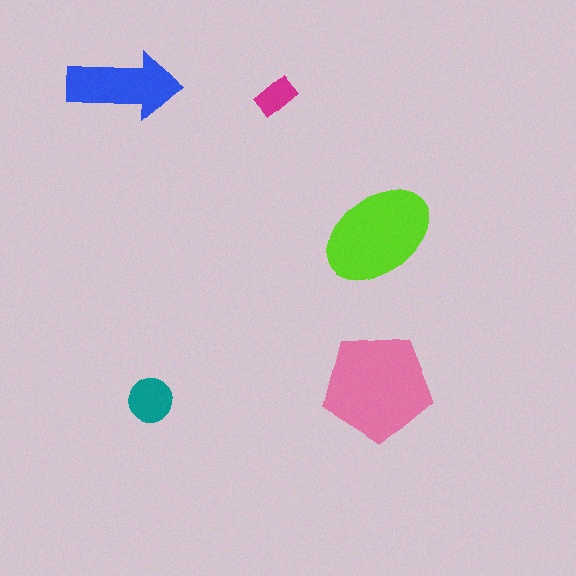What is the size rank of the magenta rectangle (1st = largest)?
5th.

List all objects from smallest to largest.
The magenta rectangle, the teal circle, the blue arrow, the lime ellipse, the pink pentagon.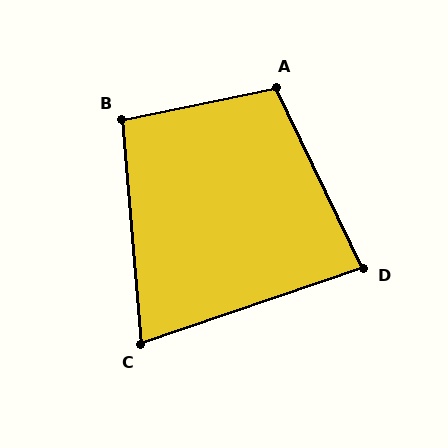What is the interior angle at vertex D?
Approximately 83 degrees (acute).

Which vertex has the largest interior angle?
A, at approximately 104 degrees.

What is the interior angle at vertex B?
Approximately 97 degrees (obtuse).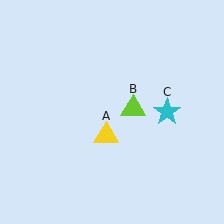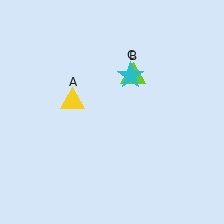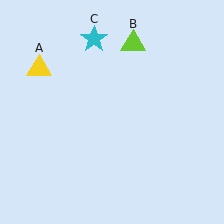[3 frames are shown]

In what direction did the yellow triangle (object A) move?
The yellow triangle (object A) moved up and to the left.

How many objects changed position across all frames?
3 objects changed position: yellow triangle (object A), lime triangle (object B), cyan star (object C).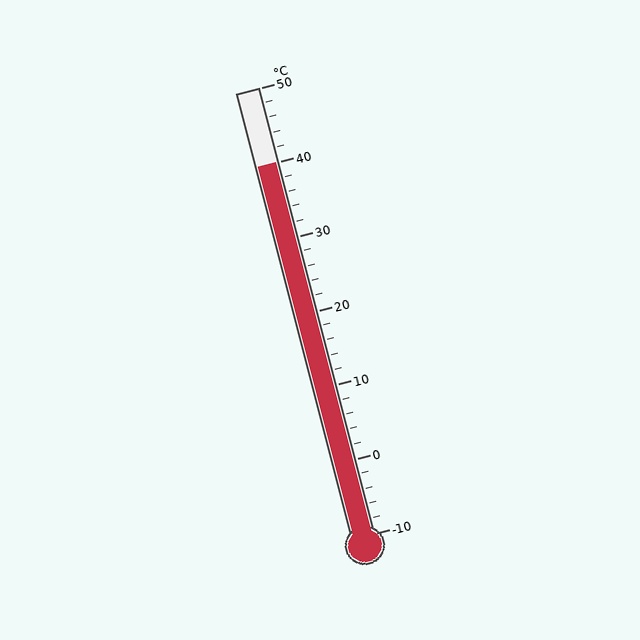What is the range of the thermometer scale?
The thermometer scale ranges from -10°C to 50°C.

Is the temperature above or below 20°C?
The temperature is above 20°C.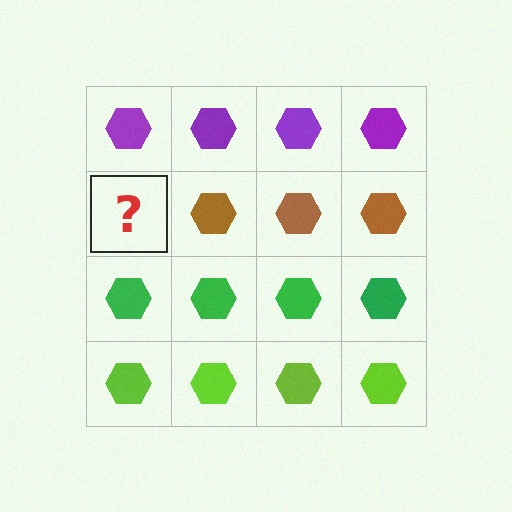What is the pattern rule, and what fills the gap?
The rule is that each row has a consistent color. The gap should be filled with a brown hexagon.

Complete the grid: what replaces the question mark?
The question mark should be replaced with a brown hexagon.